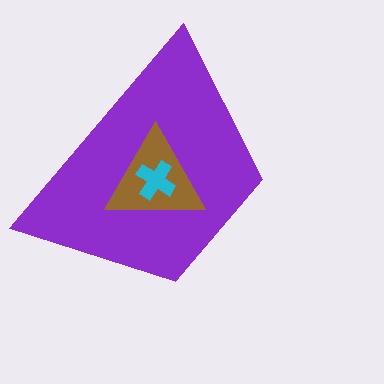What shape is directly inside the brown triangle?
The cyan cross.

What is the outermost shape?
The purple trapezoid.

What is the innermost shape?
The cyan cross.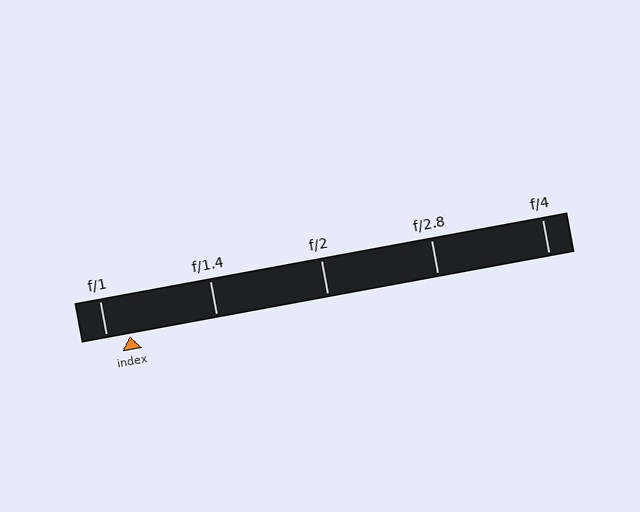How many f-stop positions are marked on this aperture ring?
There are 5 f-stop positions marked.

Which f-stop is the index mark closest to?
The index mark is closest to f/1.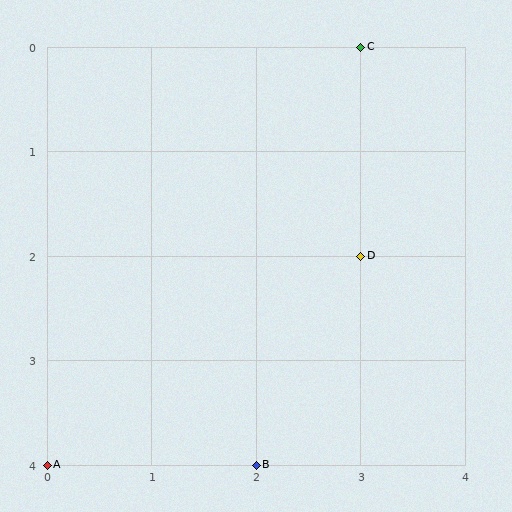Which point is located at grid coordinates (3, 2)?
Point D is at (3, 2).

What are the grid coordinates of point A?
Point A is at grid coordinates (0, 4).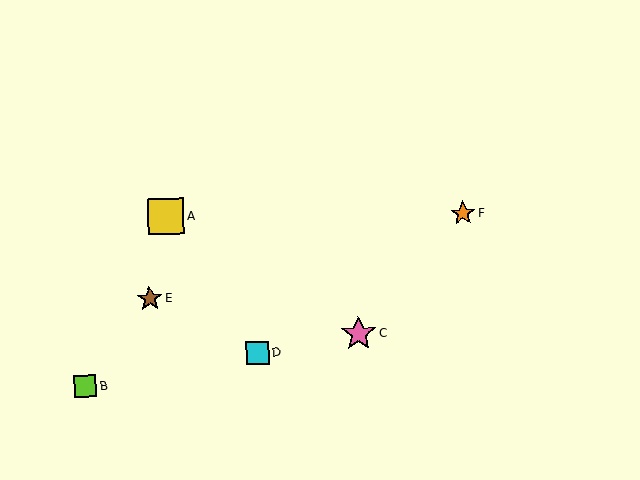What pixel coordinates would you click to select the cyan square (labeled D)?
Click at (257, 353) to select the cyan square D.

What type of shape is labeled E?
Shape E is a brown star.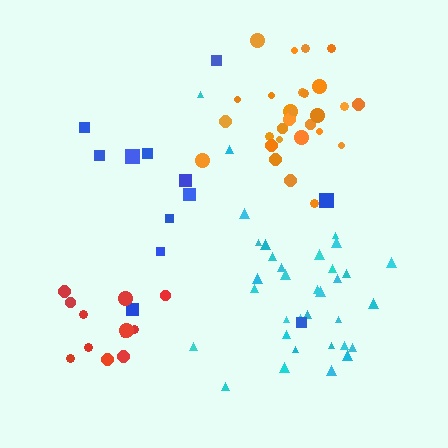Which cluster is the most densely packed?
Orange.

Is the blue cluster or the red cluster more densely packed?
Red.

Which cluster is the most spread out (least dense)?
Blue.